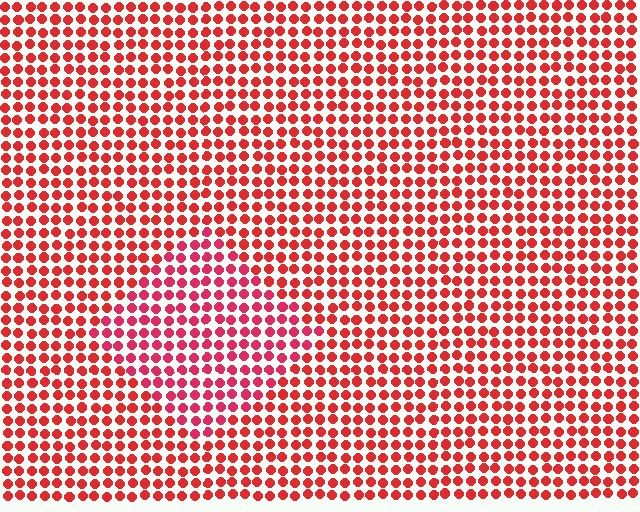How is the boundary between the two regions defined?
The boundary is defined purely by a slight shift in hue (about 18 degrees). Spacing, size, and orientation are identical on both sides.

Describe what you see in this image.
The image is filled with small red elements in a uniform arrangement. A diamond-shaped region is visible where the elements are tinted to a slightly different hue, forming a subtle color boundary.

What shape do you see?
I see a diamond.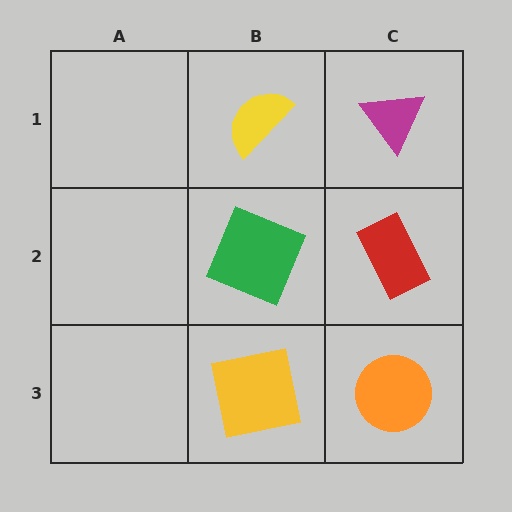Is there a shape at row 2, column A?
No, that cell is empty.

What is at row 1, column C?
A magenta triangle.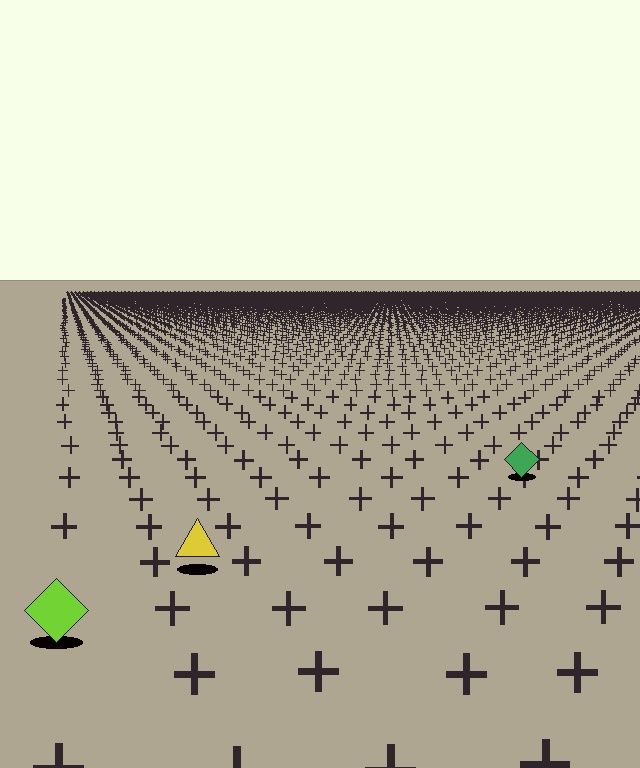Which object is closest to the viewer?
The lime diamond is closest. The texture marks near it are larger and more spread out.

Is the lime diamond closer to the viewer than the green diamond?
Yes. The lime diamond is closer — you can tell from the texture gradient: the ground texture is coarser near it.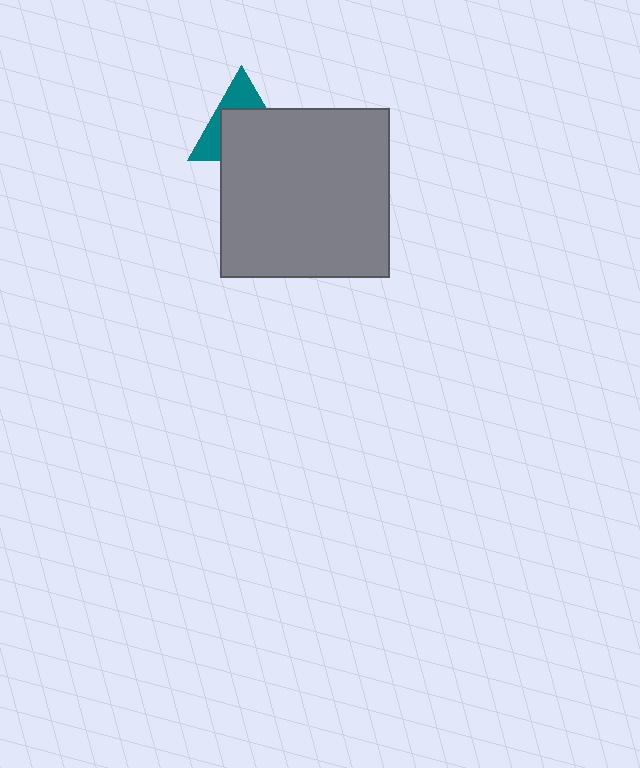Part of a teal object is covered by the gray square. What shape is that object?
It is a triangle.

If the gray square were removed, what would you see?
You would see the complete teal triangle.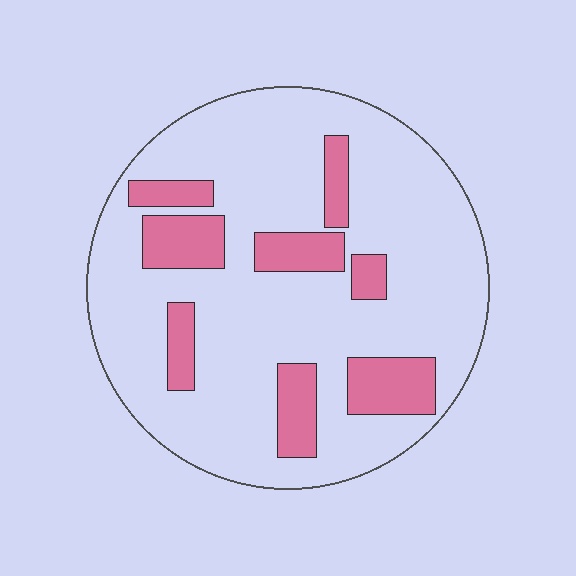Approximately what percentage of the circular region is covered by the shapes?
Approximately 20%.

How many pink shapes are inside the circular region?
8.